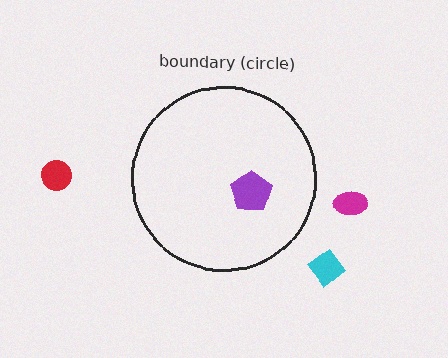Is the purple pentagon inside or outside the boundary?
Inside.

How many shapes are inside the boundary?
1 inside, 3 outside.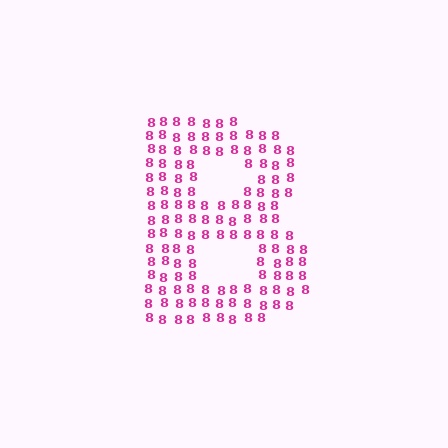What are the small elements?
The small elements are digit 8's.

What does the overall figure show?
The overall figure shows the letter B.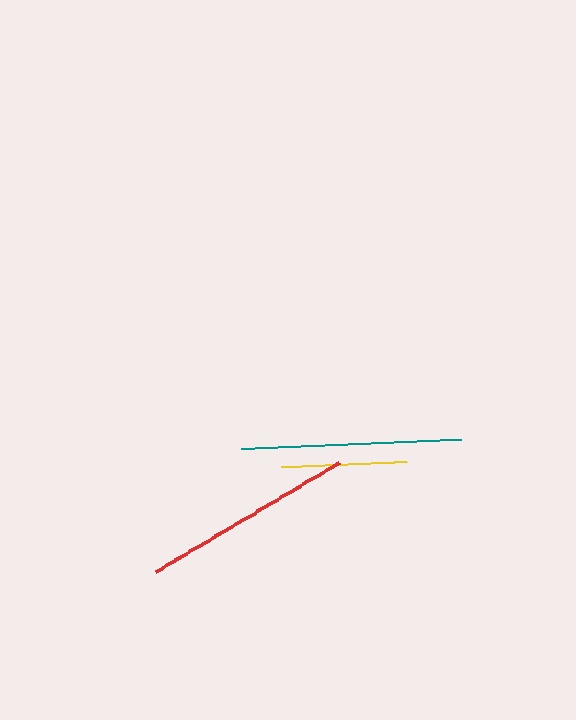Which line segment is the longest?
The teal line is the longest at approximately 220 pixels.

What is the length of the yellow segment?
The yellow segment is approximately 126 pixels long.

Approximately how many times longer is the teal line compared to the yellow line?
The teal line is approximately 1.7 times the length of the yellow line.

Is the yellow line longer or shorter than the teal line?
The teal line is longer than the yellow line.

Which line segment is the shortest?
The yellow line is the shortest at approximately 126 pixels.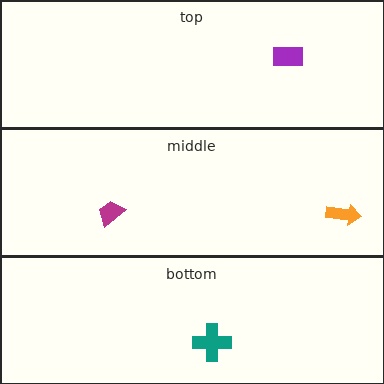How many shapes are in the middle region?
2.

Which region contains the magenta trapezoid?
The middle region.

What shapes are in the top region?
The purple rectangle.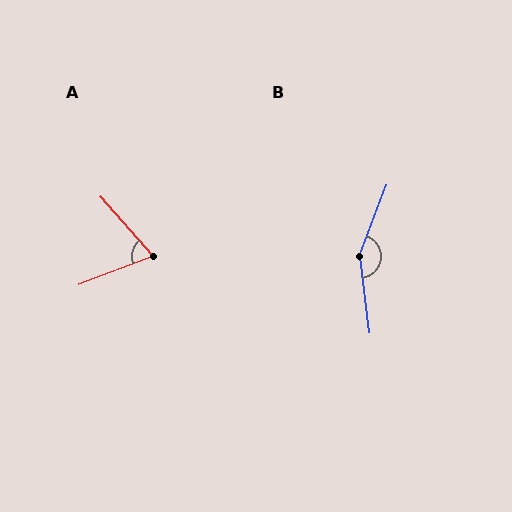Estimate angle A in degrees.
Approximately 69 degrees.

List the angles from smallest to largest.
A (69°), B (152°).